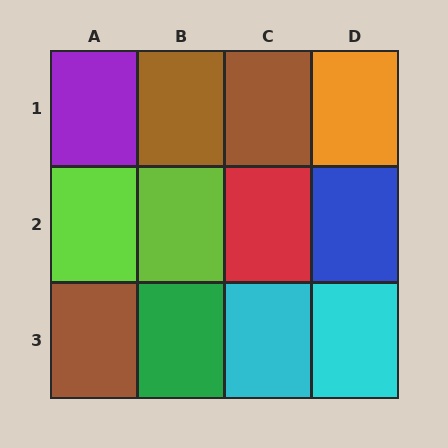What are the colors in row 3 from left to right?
Brown, green, cyan, cyan.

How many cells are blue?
1 cell is blue.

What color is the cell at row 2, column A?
Lime.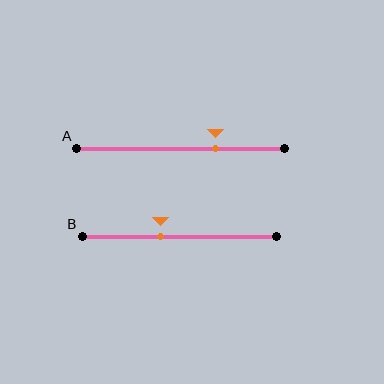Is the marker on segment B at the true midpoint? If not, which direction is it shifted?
No, the marker on segment B is shifted to the left by about 10% of the segment length.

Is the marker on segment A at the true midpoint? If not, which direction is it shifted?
No, the marker on segment A is shifted to the right by about 17% of the segment length.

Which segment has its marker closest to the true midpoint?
Segment B has its marker closest to the true midpoint.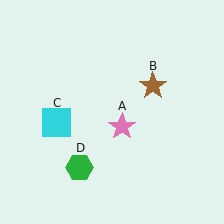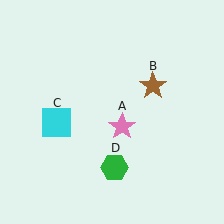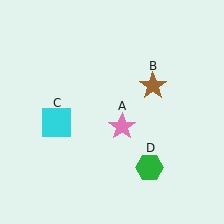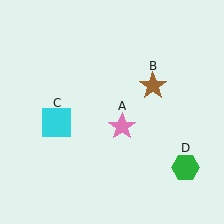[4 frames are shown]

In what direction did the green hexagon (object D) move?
The green hexagon (object D) moved right.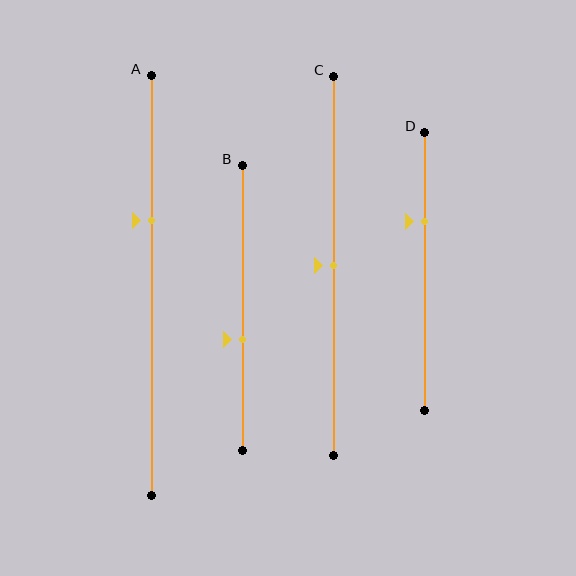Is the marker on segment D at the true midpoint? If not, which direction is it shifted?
No, the marker on segment D is shifted upward by about 18% of the segment length.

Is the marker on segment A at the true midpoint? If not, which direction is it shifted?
No, the marker on segment A is shifted upward by about 15% of the segment length.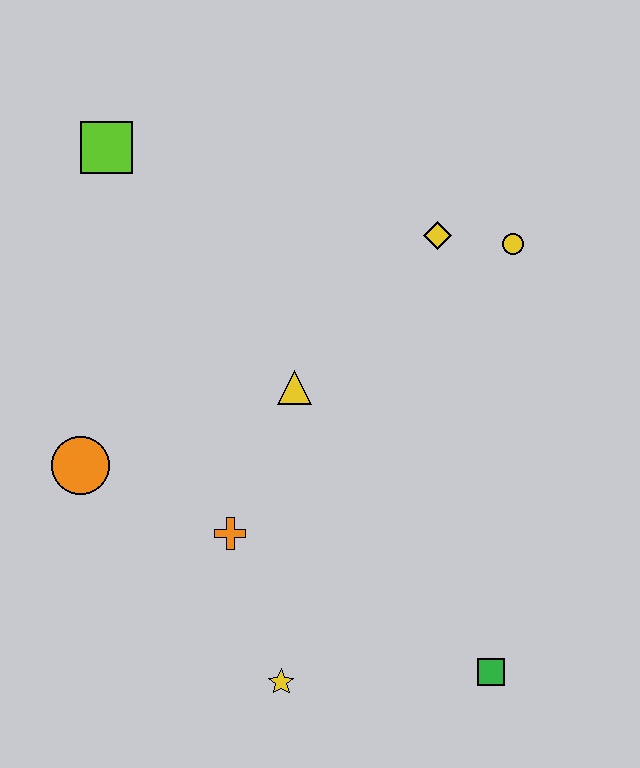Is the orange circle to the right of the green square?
No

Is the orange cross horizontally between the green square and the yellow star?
No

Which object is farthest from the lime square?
The green square is farthest from the lime square.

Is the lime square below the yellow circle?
No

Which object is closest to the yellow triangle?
The orange cross is closest to the yellow triangle.